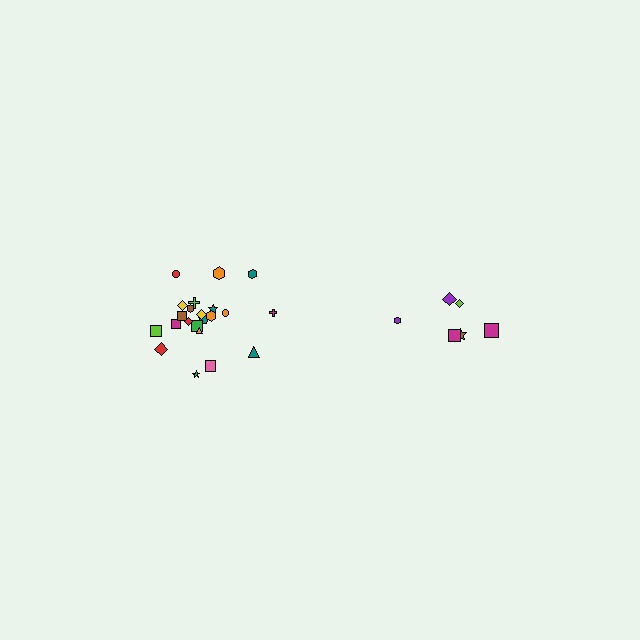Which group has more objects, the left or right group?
The left group.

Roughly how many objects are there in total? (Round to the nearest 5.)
Roughly 30 objects in total.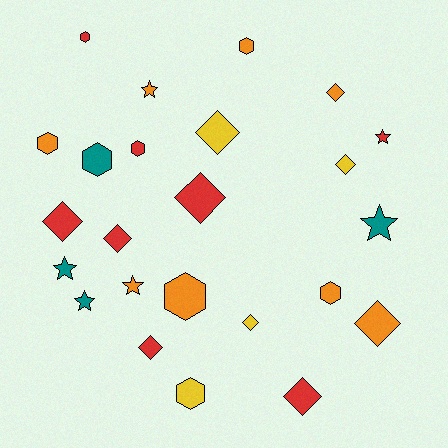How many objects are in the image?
There are 24 objects.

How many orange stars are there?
There are 2 orange stars.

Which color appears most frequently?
Orange, with 8 objects.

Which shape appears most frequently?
Diamond, with 10 objects.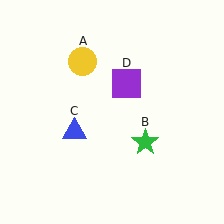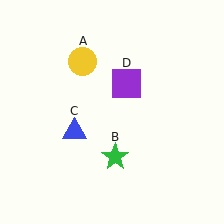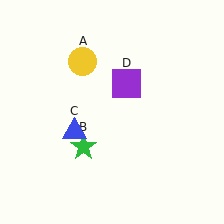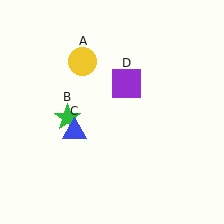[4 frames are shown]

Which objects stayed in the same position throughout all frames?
Yellow circle (object A) and blue triangle (object C) and purple square (object D) remained stationary.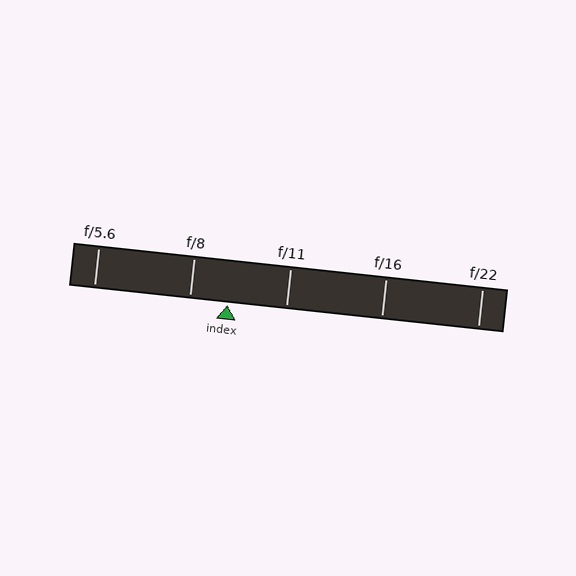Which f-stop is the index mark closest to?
The index mark is closest to f/8.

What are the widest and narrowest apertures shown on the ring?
The widest aperture shown is f/5.6 and the narrowest is f/22.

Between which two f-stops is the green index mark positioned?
The index mark is between f/8 and f/11.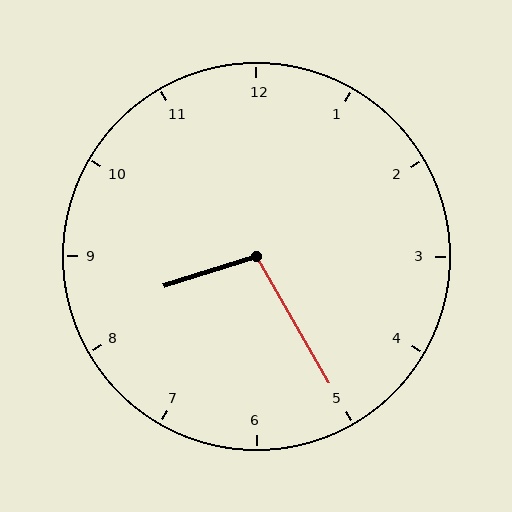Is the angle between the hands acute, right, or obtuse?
It is obtuse.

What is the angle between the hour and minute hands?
Approximately 102 degrees.